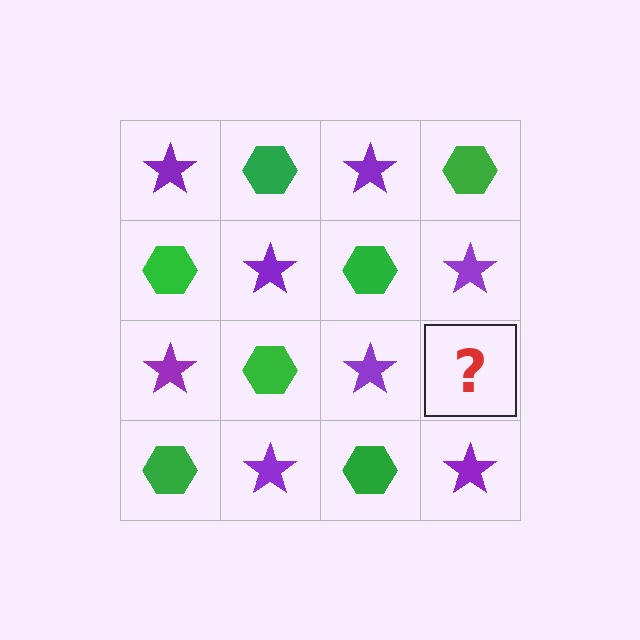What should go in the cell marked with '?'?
The missing cell should contain a green hexagon.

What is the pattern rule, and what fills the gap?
The rule is that it alternates purple star and green hexagon in a checkerboard pattern. The gap should be filled with a green hexagon.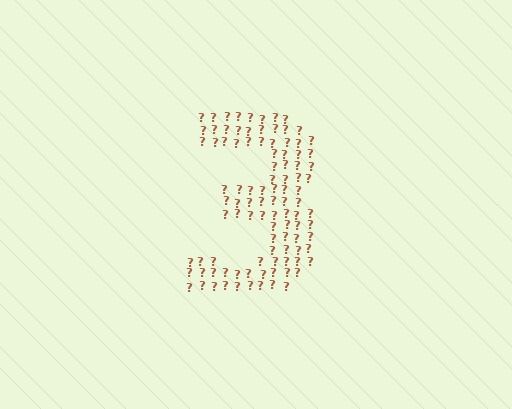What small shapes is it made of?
It is made of small question marks.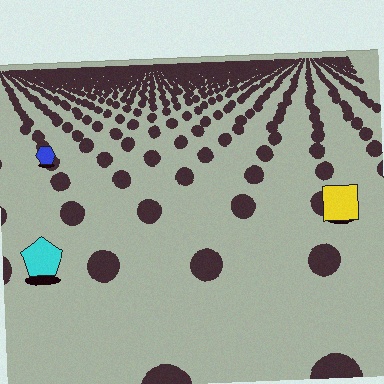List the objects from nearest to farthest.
From nearest to farthest: the cyan pentagon, the yellow square, the blue hexagon.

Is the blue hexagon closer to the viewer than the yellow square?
No. The yellow square is closer — you can tell from the texture gradient: the ground texture is coarser near it.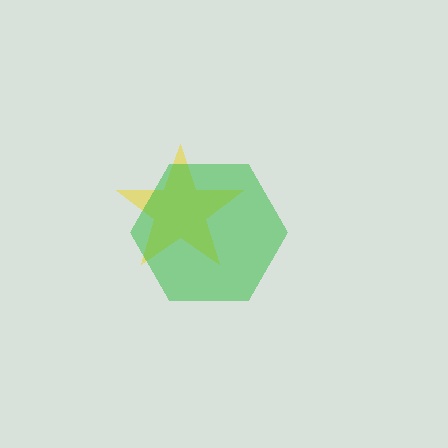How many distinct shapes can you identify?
There are 2 distinct shapes: a yellow star, a green hexagon.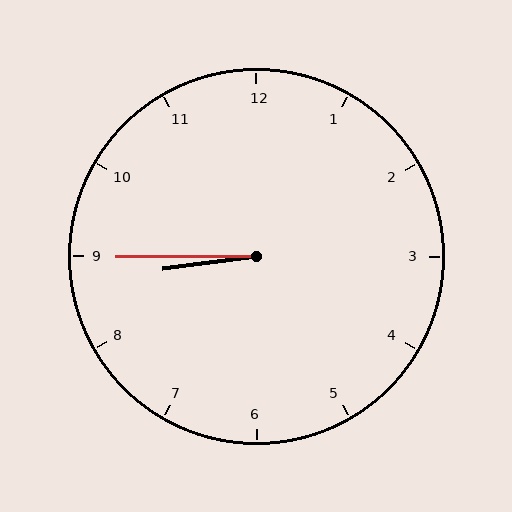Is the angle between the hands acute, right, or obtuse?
It is acute.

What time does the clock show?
8:45.